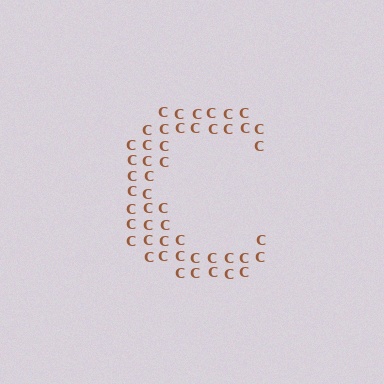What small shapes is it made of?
It is made of small letter C's.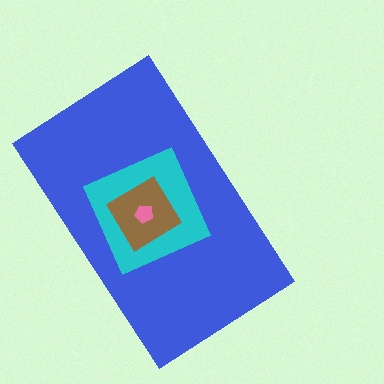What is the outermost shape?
The blue rectangle.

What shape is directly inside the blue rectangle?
The cyan square.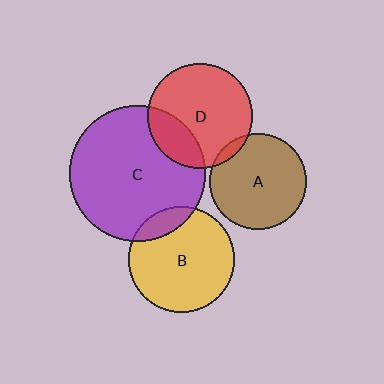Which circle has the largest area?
Circle C (purple).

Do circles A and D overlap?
Yes.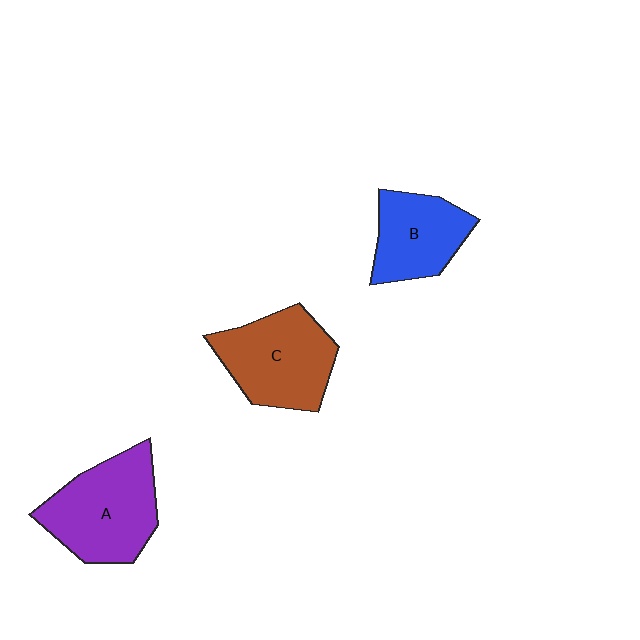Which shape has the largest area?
Shape A (purple).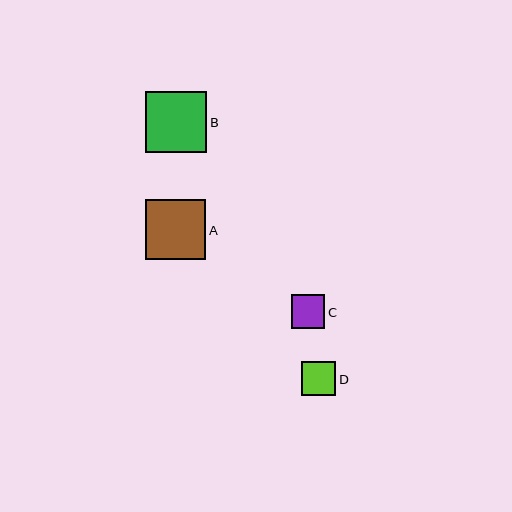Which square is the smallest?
Square C is the smallest with a size of approximately 34 pixels.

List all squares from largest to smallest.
From largest to smallest: B, A, D, C.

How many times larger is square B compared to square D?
Square B is approximately 1.8 times the size of square D.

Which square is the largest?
Square B is the largest with a size of approximately 61 pixels.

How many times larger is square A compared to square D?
Square A is approximately 1.7 times the size of square D.